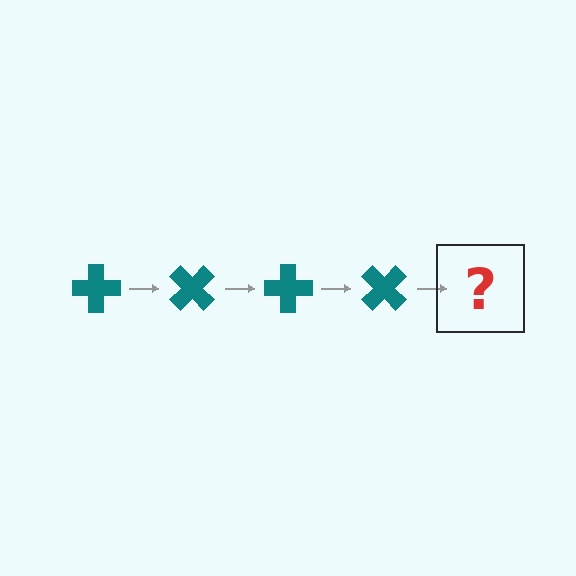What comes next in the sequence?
The next element should be a teal cross rotated 180 degrees.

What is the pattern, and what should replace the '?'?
The pattern is that the cross rotates 45 degrees each step. The '?' should be a teal cross rotated 180 degrees.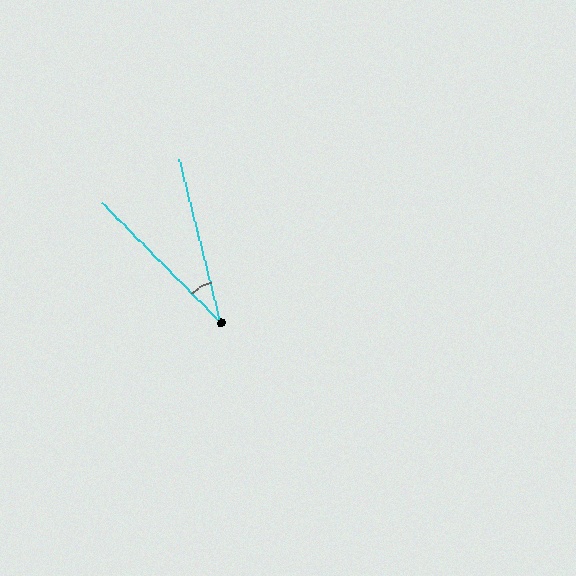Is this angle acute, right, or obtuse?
It is acute.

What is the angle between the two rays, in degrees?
Approximately 31 degrees.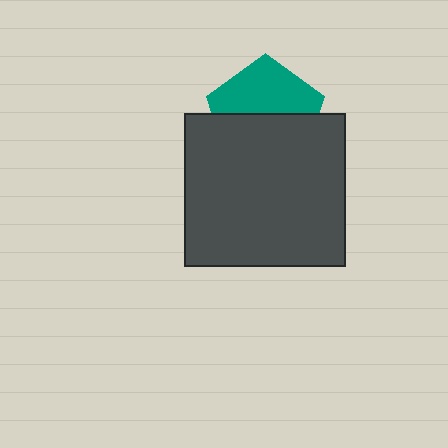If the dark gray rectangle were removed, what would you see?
You would see the complete teal pentagon.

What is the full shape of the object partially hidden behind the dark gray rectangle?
The partially hidden object is a teal pentagon.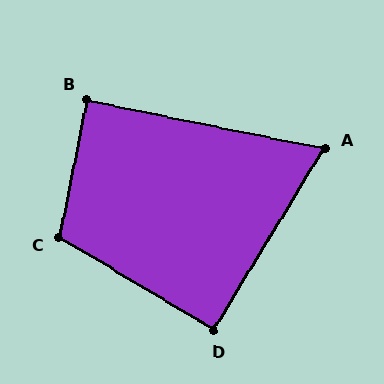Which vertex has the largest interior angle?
C, at approximately 110 degrees.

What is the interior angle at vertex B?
Approximately 90 degrees (approximately right).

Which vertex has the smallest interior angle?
A, at approximately 70 degrees.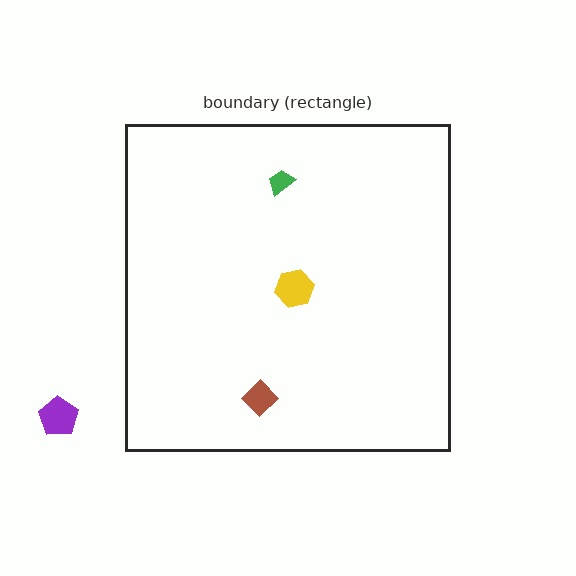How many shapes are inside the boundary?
3 inside, 1 outside.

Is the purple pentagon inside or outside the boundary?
Outside.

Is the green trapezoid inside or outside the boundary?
Inside.